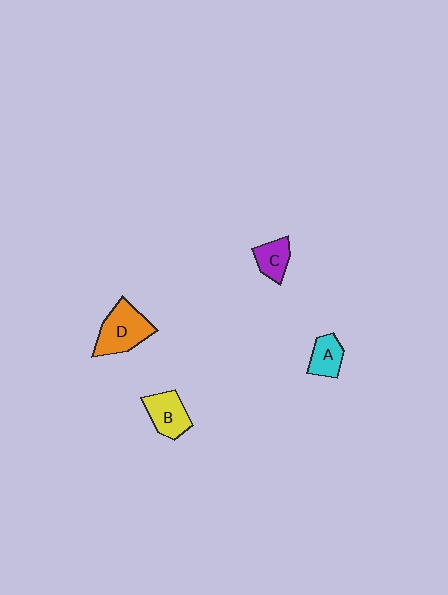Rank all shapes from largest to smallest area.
From largest to smallest: D (orange), B (yellow), A (cyan), C (purple).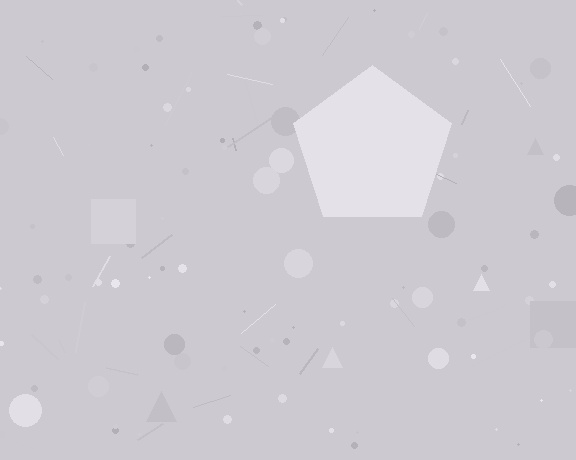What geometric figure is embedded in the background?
A pentagon is embedded in the background.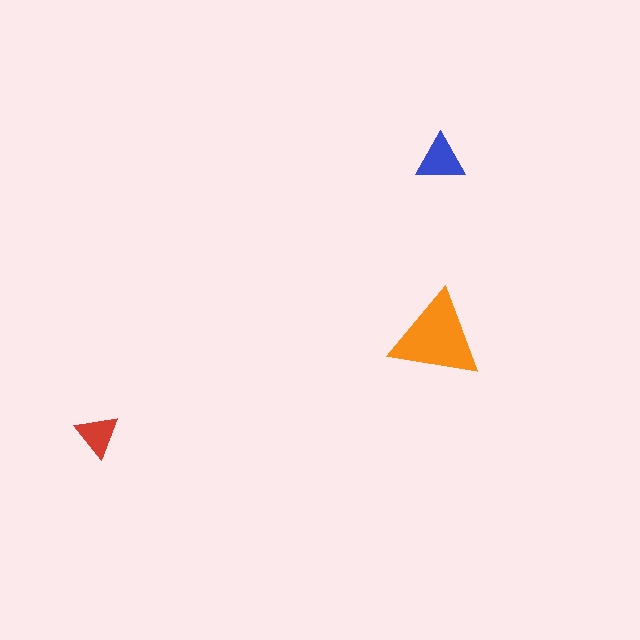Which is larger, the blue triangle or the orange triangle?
The orange one.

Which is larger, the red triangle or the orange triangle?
The orange one.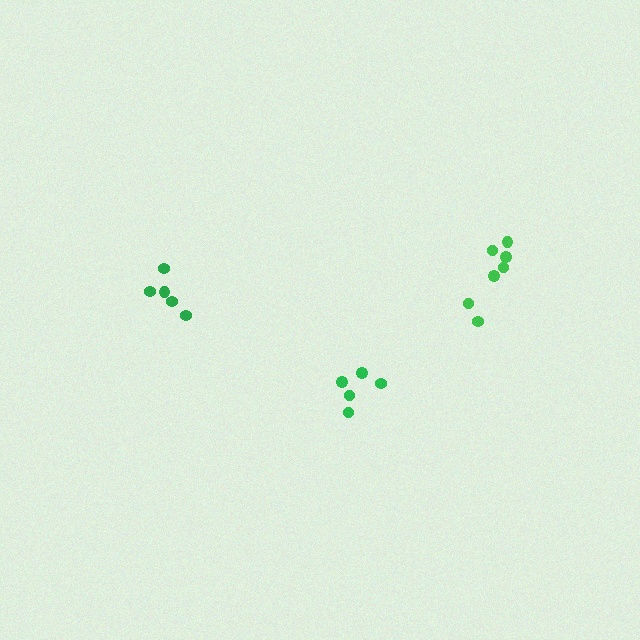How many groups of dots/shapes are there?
There are 3 groups.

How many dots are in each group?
Group 1: 5 dots, Group 2: 5 dots, Group 3: 7 dots (17 total).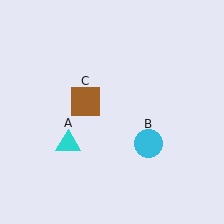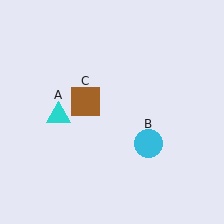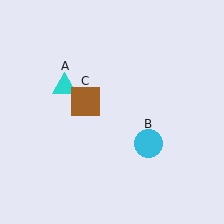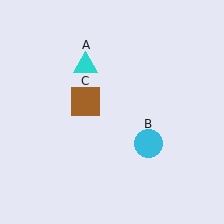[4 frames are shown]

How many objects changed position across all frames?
1 object changed position: cyan triangle (object A).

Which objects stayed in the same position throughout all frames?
Cyan circle (object B) and brown square (object C) remained stationary.